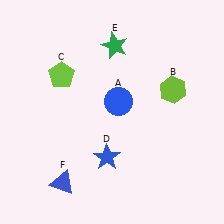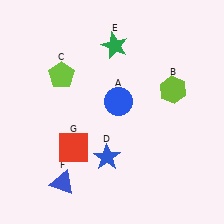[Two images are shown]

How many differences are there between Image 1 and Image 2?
There is 1 difference between the two images.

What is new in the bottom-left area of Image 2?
A red square (G) was added in the bottom-left area of Image 2.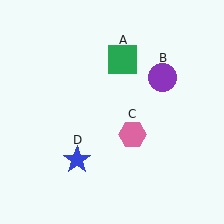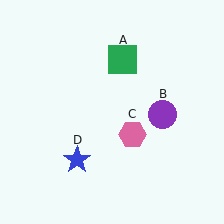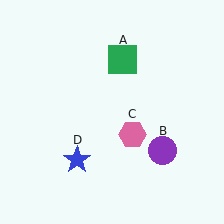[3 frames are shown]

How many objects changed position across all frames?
1 object changed position: purple circle (object B).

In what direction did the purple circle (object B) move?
The purple circle (object B) moved down.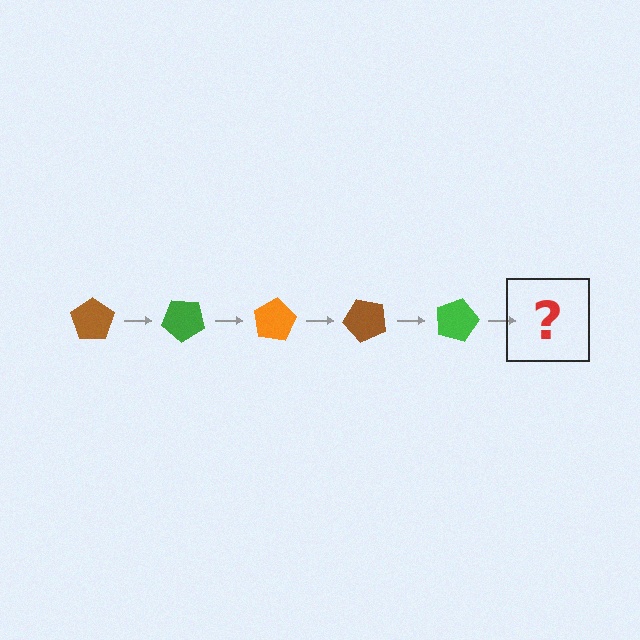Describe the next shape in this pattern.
It should be an orange pentagon, rotated 200 degrees from the start.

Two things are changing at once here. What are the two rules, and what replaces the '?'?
The two rules are that it rotates 40 degrees each step and the color cycles through brown, green, and orange. The '?' should be an orange pentagon, rotated 200 degrees from the start.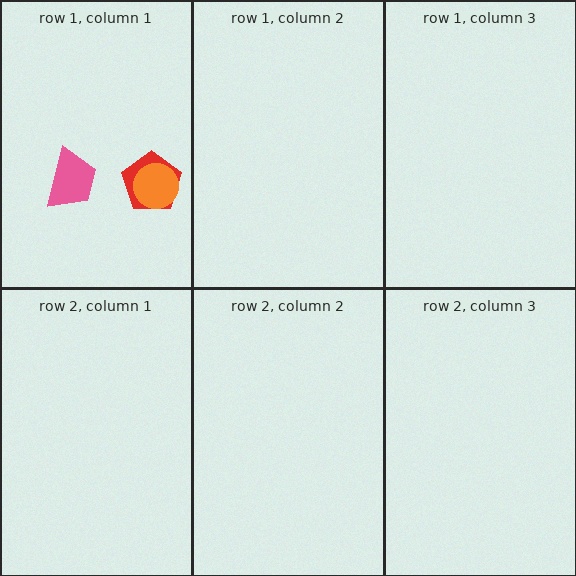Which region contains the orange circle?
The row 1, column 1 region.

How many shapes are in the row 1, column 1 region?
3.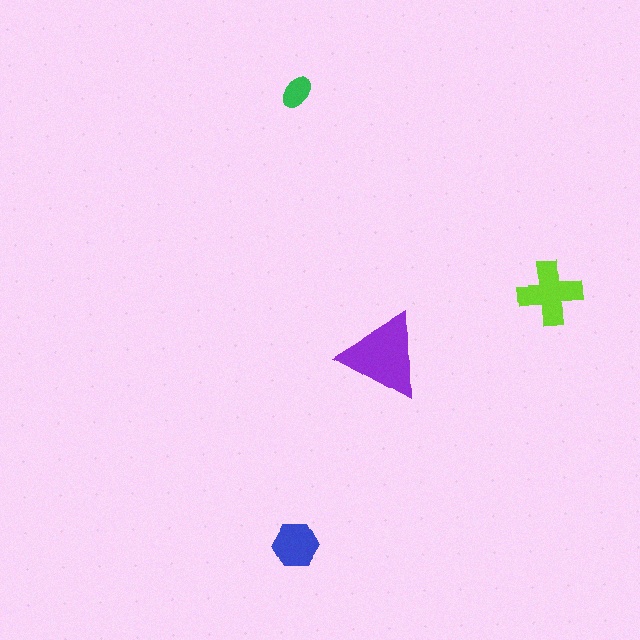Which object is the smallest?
The green ellipse.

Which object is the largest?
The purple triangle.